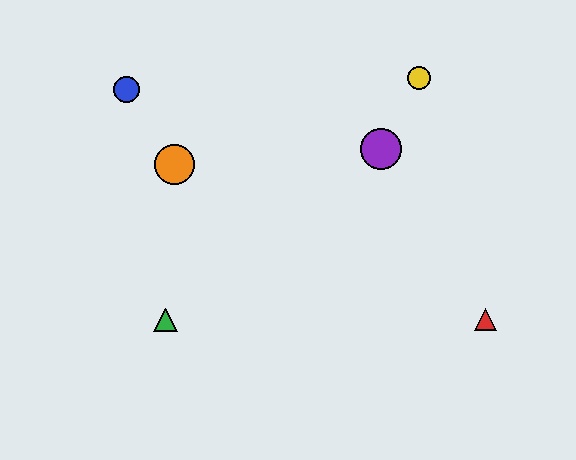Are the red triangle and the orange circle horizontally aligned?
No, the red triangle is at y≈320 and the orange circle is at y≈165.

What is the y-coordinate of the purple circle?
The purple circle is at y≈149.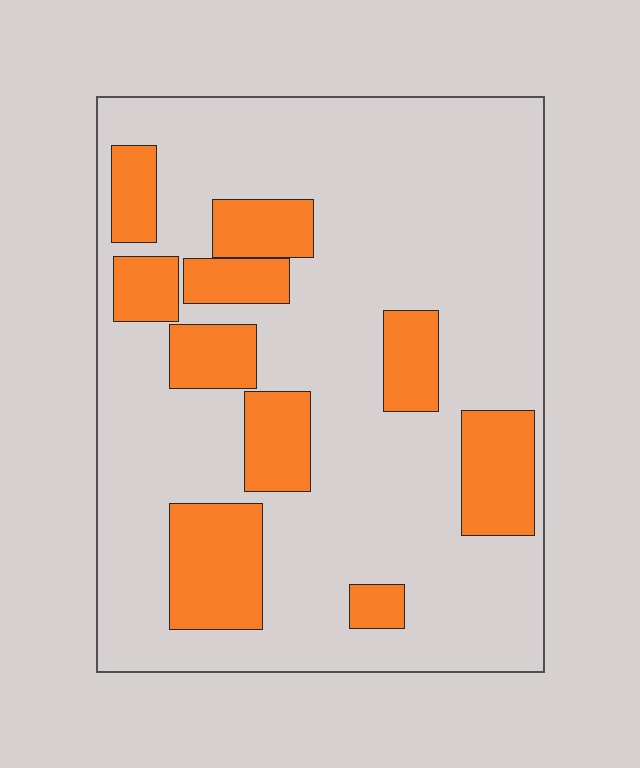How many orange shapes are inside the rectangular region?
10.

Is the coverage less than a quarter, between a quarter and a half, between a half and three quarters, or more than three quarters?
Less than a quarter.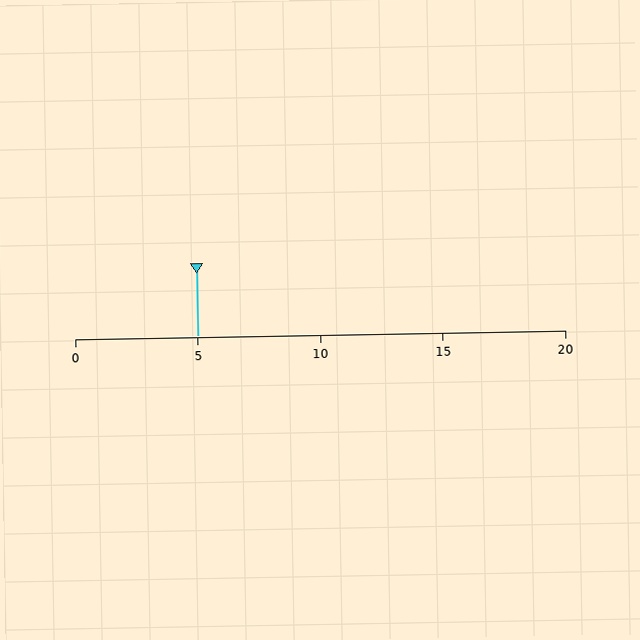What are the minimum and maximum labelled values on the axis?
The axis runs from 0 to 20.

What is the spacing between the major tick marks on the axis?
The major ticks are spaced 5 apart.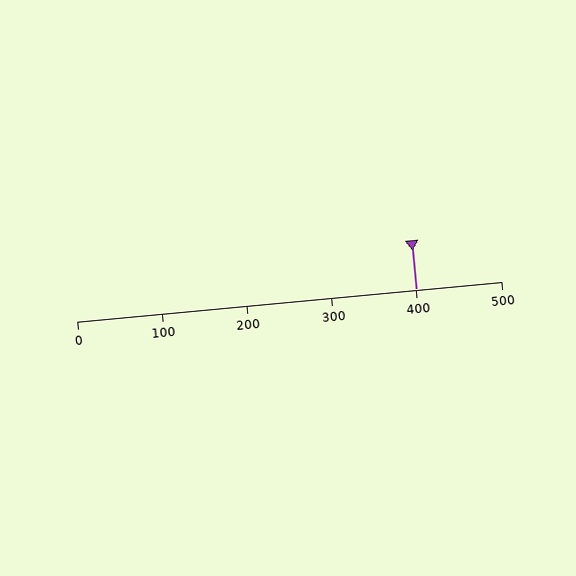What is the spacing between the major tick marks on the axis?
The major ticks are spaced 100 apart.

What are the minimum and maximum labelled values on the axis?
The axis runs from 0 to 500.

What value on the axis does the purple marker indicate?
The marker indicates approximately 400.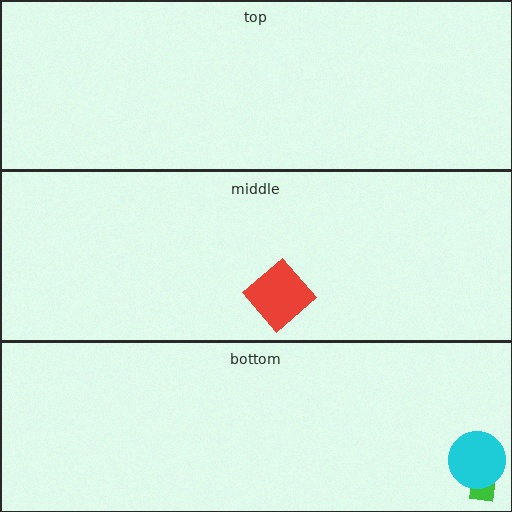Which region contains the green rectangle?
The bottom region.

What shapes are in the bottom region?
The green rectangle, the cyan circle.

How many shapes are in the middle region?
1.